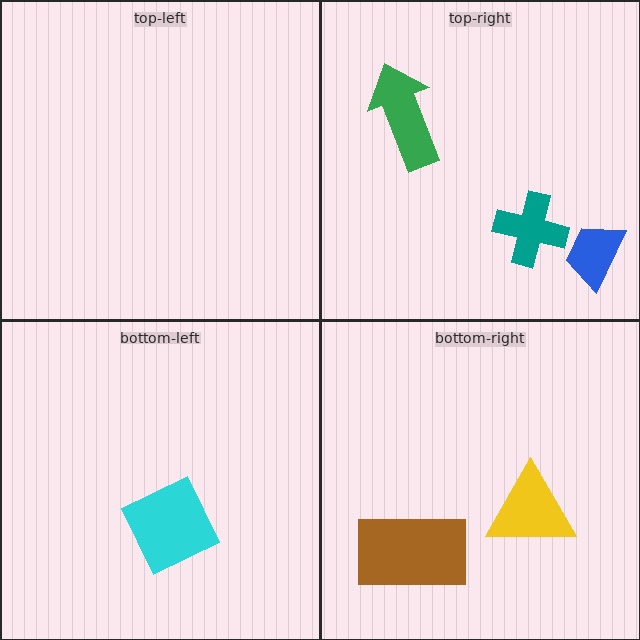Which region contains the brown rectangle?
The bottom-right region.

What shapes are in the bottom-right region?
The brown rectangle, the yellow triangle.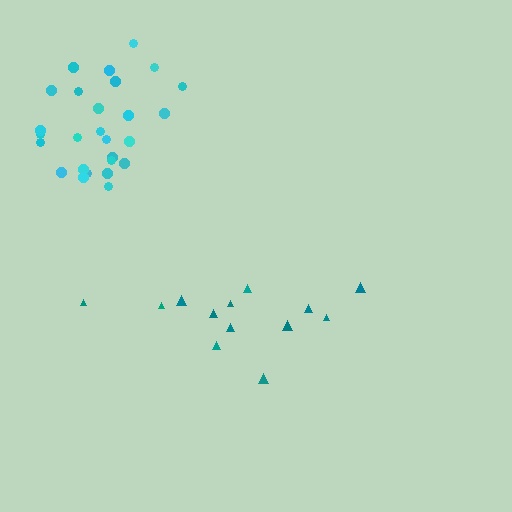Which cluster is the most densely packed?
Cyan.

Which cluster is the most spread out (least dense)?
Teal.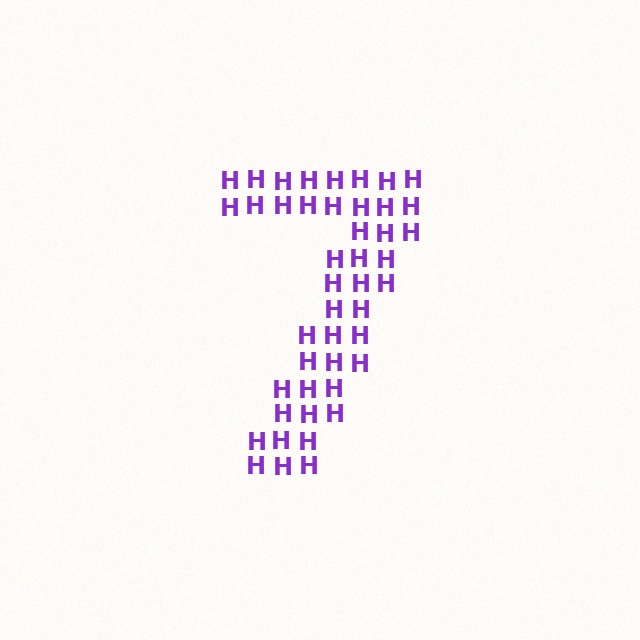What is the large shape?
The large shape is the digit 7.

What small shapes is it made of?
It is made of small letter H's.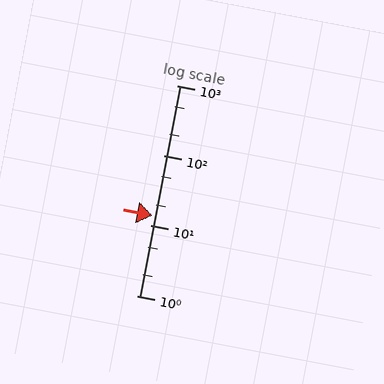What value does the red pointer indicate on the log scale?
The pointer indicates approximately 14.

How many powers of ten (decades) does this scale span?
The scale spans 3 decades, from 1 to 1000.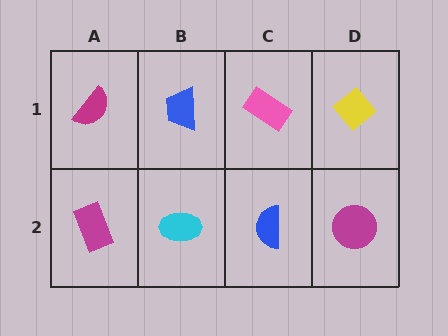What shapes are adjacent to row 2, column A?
A magenta semicircle (row 1, column A), a cyan ellipse (row 2, column B).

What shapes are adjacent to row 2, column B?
A blue trapezoid (row 1, column B), a magenta rectangle (row 2, column A), a blue semicircle (row 2, column C).